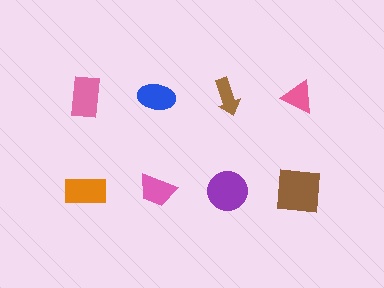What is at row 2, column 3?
A purple circle.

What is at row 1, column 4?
A pink triangle.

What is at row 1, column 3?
A brown arrow.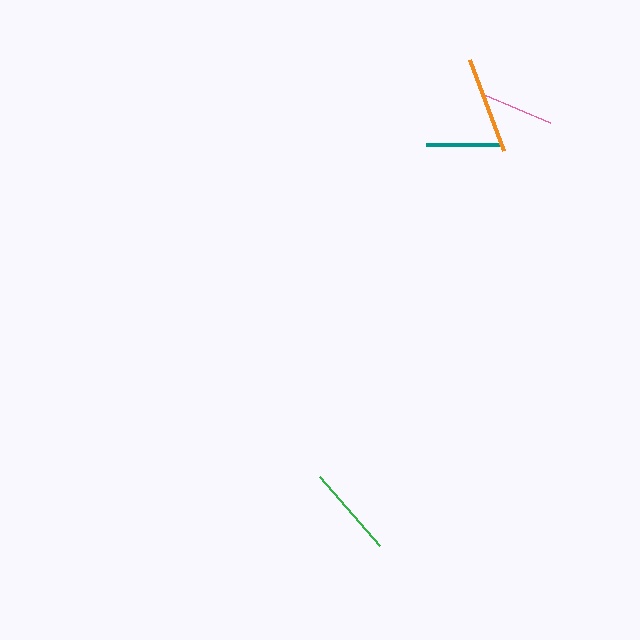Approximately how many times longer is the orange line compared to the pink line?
The orange line is approximately 1.4 times the length of the pink line.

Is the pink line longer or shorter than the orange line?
The orange line is longer than the pink line.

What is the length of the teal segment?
The teal segment is approximately 76 pixels long.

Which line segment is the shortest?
The pink line is the shortest at approximately 72 pixels.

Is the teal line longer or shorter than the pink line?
The teal line is longer than the pink line.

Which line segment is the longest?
The orange line is the longest at approximately 97 pixels.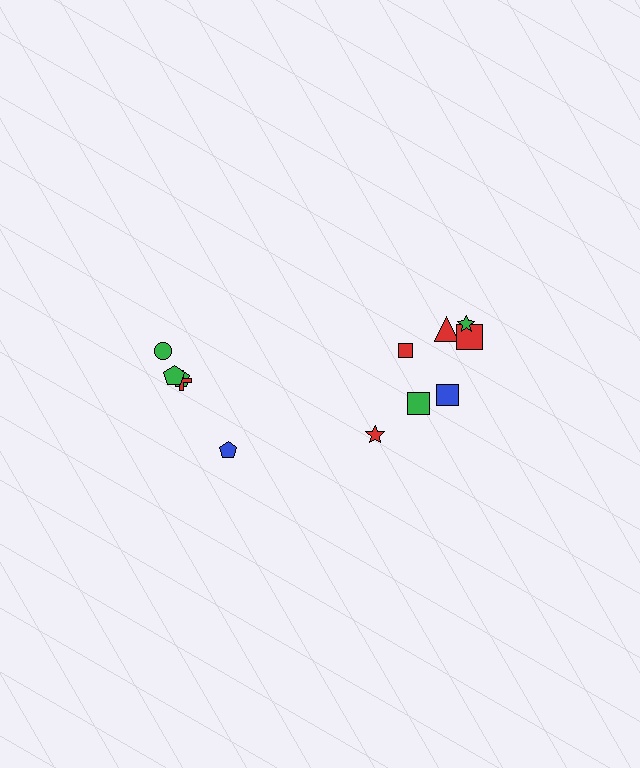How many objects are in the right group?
There are 7 objects.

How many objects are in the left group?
There are 5 objects.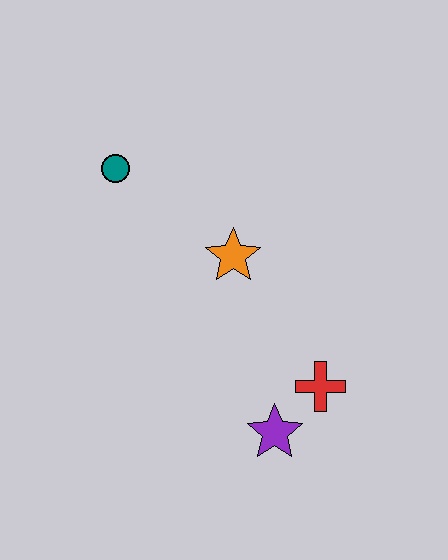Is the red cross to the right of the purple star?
Yes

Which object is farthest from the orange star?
The purple star is farthest from the orange star.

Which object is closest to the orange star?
The teal circle is closest to the orange star.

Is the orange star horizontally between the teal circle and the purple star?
Yes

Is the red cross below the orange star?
Yes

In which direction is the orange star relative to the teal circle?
The orange star is to the right of the teal circle.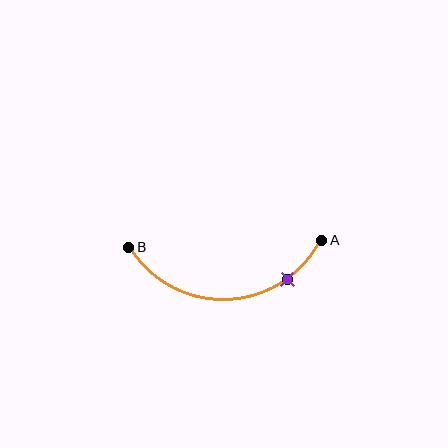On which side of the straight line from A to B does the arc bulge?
The arc bulges below the straight line connecting A and B.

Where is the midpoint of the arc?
The arc midpoint is the point on the curve farthest from the straight line joining A and B. It sits below that line.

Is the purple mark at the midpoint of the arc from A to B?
No. The purple mark lies on the arc but is closer to endpoint A. The arc midpoint would be at the point on the curve equidistant along the arc from both A and B.